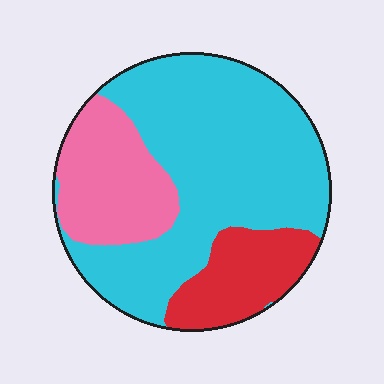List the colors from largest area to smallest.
From largest to smallest: cyan, pink, red.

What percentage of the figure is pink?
Pink covers roughly 20% of the figure.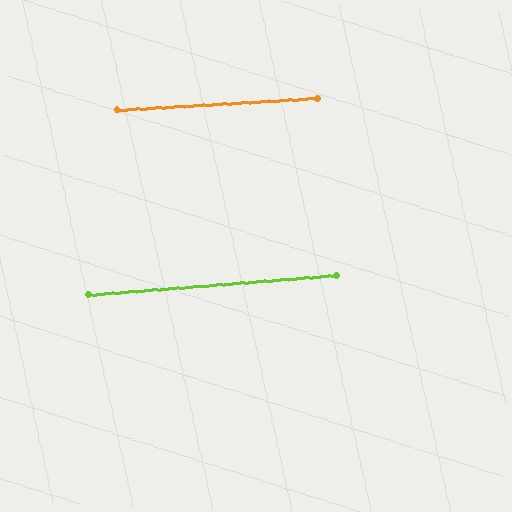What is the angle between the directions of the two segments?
Approximately 1 degree.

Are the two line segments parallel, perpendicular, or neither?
Parallel — their directions differ by only 1.3°.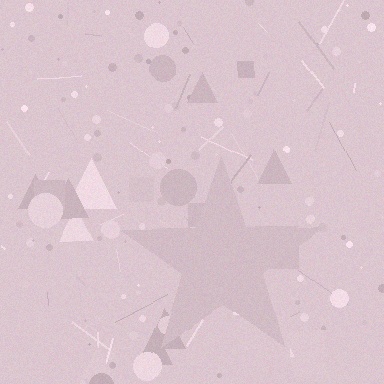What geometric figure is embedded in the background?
A star is embedded in the background.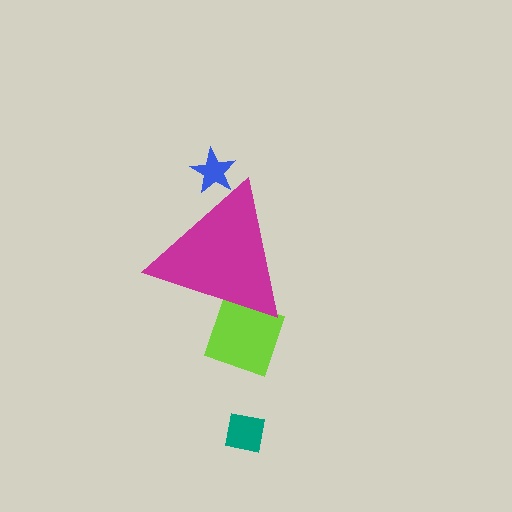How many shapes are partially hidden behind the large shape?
2 shapes are partially hidden.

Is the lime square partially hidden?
Yes, the lime square is partially hidden behind the magenta triangle.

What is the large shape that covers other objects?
A magenta triangle.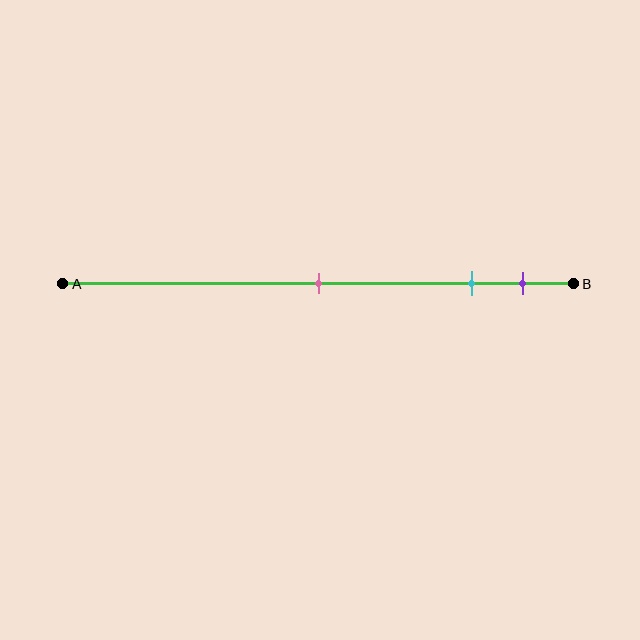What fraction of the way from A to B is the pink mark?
The pink mark is approximately 50% (0.5) of the way from A to B.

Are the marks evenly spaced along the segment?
No, the marks are not evenly spaced.